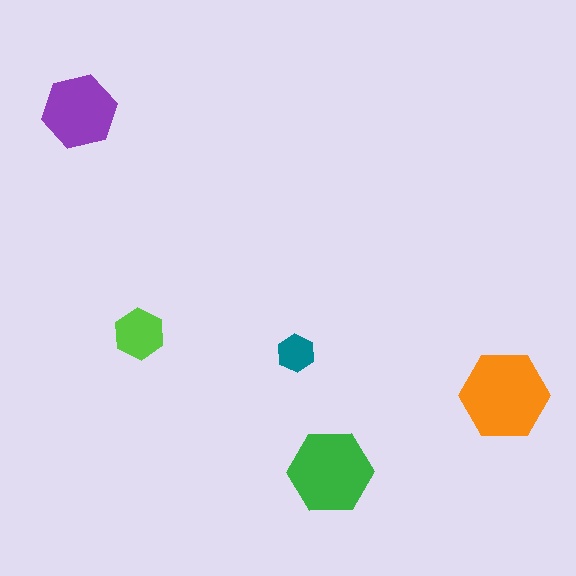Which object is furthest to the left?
The purple hexagon is leftmost.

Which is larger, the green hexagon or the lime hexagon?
The green one.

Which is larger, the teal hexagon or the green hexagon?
The green one.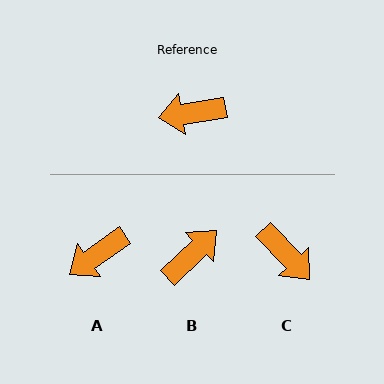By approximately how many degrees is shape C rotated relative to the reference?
Approximately 125 degrees counter-clockwise.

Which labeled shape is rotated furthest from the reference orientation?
B, about 145 degrees away.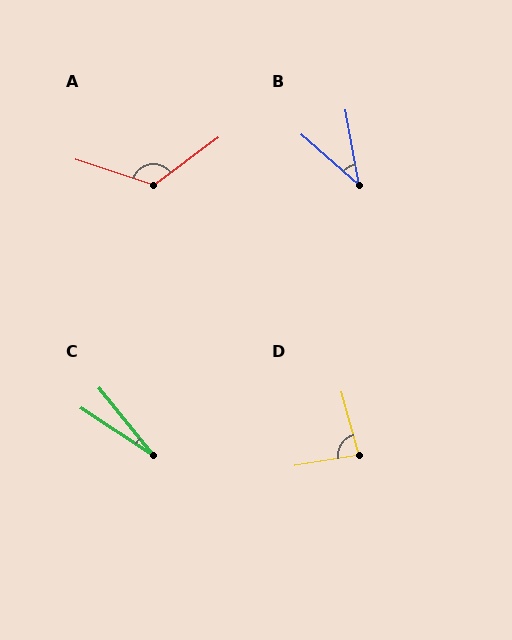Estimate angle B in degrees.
Approximately 38 degrees.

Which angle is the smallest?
C, at approximately 18 degrees.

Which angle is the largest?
A, at approximately 125 degrees.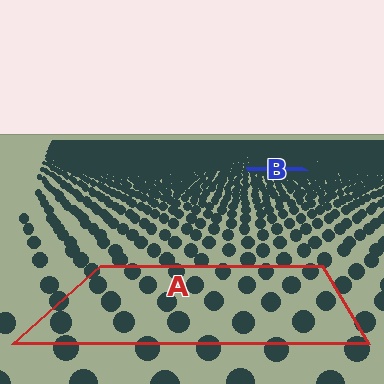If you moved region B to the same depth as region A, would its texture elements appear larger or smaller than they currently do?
They would appear larger. At a closer depth, the same texture elements are projected at a bigger on-screen size.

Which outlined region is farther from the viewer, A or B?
Region B is farther from the viewer — the texture elements inside it appear smaller and more densely packed.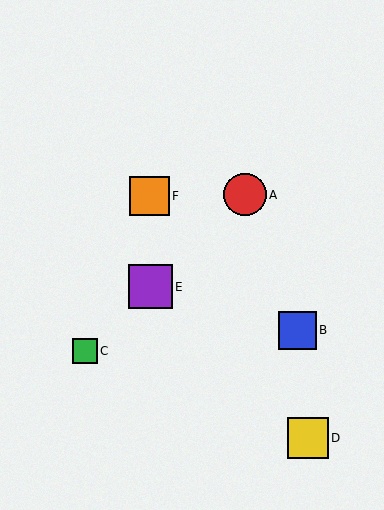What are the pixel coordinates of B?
Object B is at (297, 330).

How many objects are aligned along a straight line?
3 objects (A, C, E) are aligned along a straight line.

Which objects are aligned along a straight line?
Objects A, C, E are aligned along a straight line.